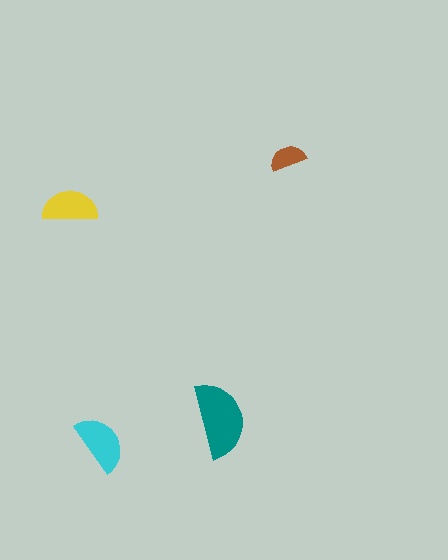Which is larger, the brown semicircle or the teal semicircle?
The teal one.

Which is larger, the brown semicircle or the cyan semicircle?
The cyan one.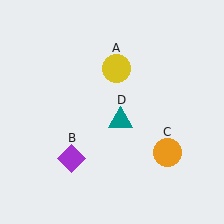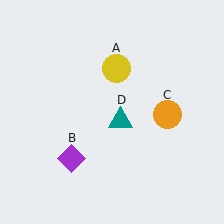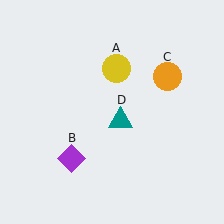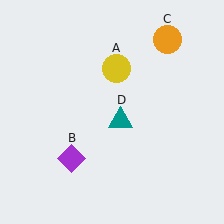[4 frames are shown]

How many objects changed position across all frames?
1 object changed position: orange circle (object C).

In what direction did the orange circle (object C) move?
The orange circle (object C) moved up.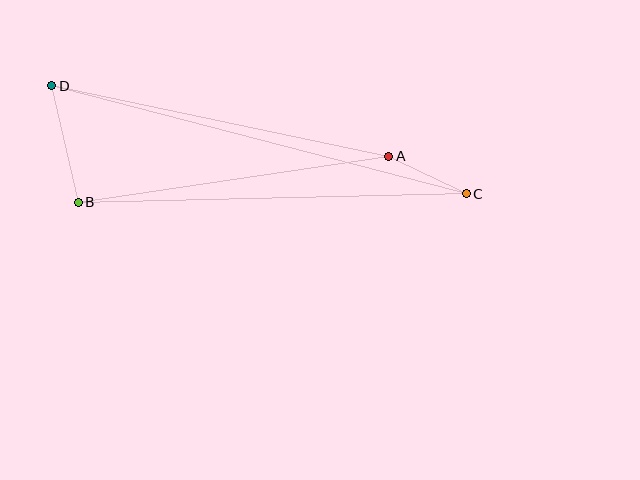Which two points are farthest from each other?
Points C and D are farthest from each other.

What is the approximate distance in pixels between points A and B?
The distance between A and B is approximately 314 pixels.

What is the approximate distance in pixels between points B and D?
The distance between B and D is approximately 120 pixels.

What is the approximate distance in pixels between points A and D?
The distance between A and D is approximately 344 pixels.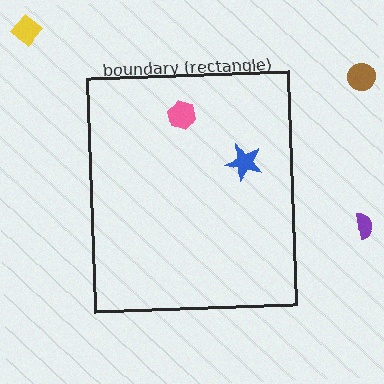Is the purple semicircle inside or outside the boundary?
Outside.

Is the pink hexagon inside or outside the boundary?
Inside.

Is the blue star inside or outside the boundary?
Inside.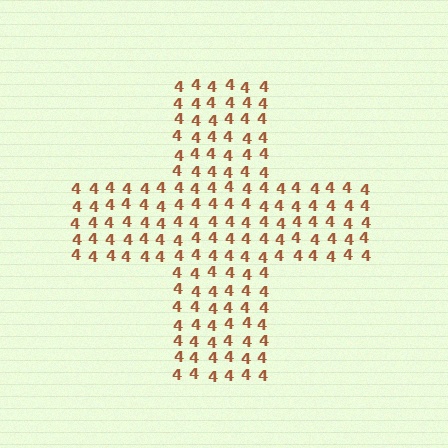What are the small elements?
The small elements are digit 4's.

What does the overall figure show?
The overall figure shows a cross.